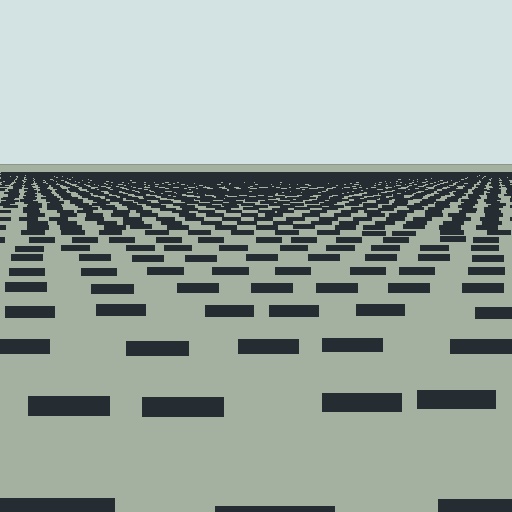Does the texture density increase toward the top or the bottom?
Density increases toward the top.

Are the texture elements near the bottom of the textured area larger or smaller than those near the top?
Larger. Near the bottom, elements are closer to the viewer and appear at a bigger on-screen size.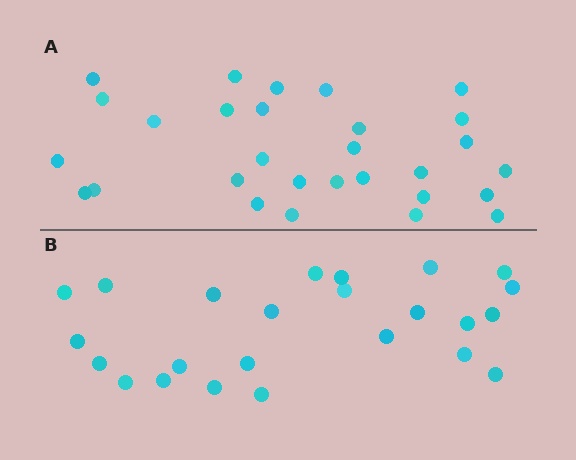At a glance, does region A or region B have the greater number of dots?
Region A (the top region) has more dots.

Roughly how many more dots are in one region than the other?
Region A has about 5 more dots than region B.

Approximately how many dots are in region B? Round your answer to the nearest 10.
About 20 dots. (The exact count is 24, which rounds to 20.)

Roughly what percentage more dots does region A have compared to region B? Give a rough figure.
About 20% more.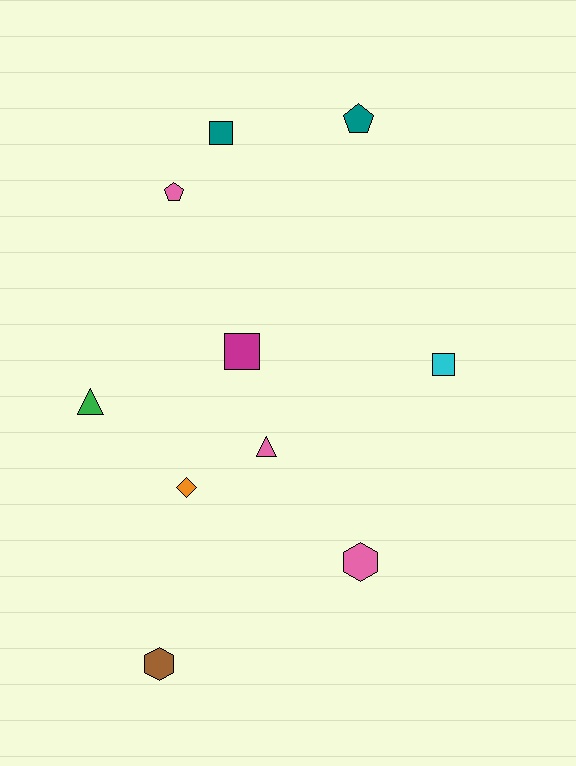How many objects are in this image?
There are 10 objects.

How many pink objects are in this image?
There are 3 pink objects.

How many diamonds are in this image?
There is 1 diamond.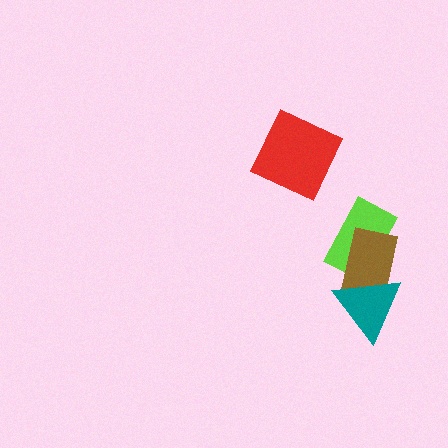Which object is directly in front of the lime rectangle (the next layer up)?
The brown rectangle is directly in front of the lime rectangle.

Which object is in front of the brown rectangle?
The teal triangle is in front of the brown rectangle.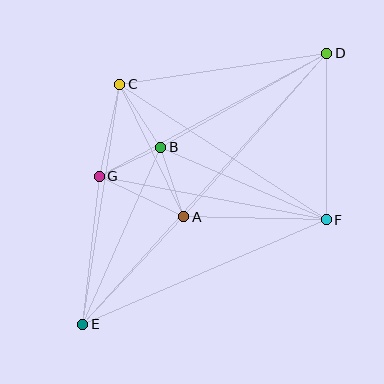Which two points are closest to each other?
Points B and G are closest to each other.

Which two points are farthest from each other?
Points D and E are farthest from each other.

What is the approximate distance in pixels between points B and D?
The distance between B and D is approximately 191 pixels.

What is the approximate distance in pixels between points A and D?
The distance between A and D is approximately 217 pixels.